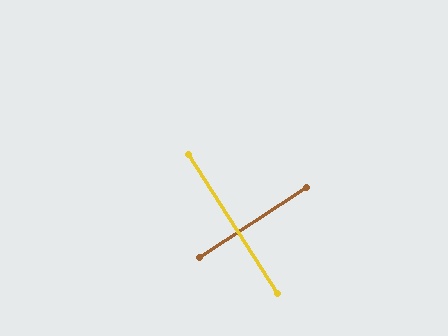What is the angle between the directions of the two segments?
Approximately 89 degrees.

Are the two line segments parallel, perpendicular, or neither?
Perpendicular — they meet at approximately 89°.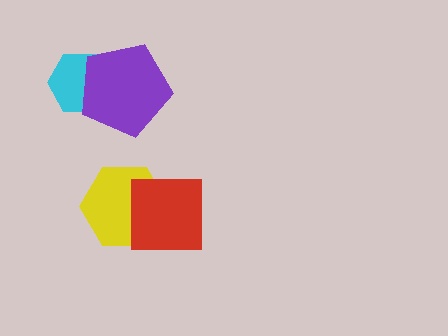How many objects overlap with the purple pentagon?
1 object overlaps with the purple pentagon.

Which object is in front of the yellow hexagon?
The red square is in front of the yellow hexagon.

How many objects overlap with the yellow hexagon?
1 object overlaps with the yellow hexagon.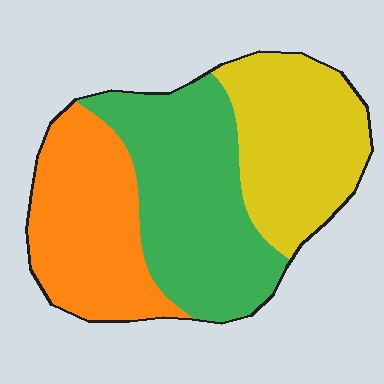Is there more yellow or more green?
Green.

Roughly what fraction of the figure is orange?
Orange covers about 30% of the figure.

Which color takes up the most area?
Green, at roughly 40%.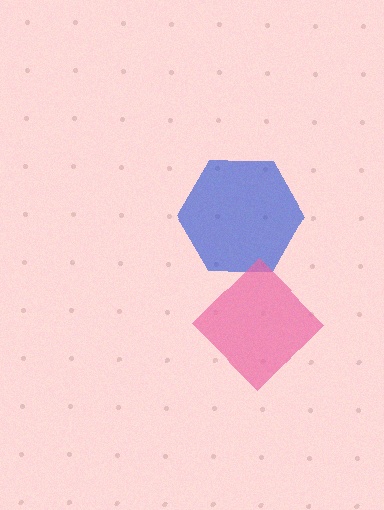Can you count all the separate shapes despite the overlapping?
Yes, there are 2 separate shapes.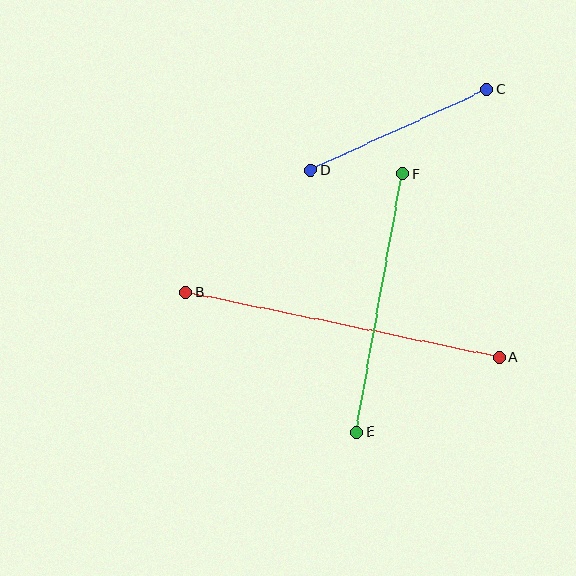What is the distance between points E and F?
The distance is approximately 262 pixels.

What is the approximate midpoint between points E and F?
The midpoint is at approximately (380, 303) pixels.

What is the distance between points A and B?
The distance is approximately 320 pixels.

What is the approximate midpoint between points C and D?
The midpoint is at approximately (399, 130) pixels.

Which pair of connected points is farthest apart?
Points A and B are farthest apart.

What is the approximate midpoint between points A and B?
The midpoint is at approximately (343, 325) pixels.